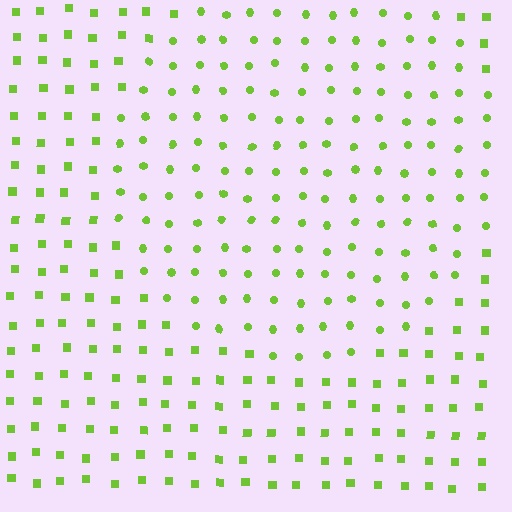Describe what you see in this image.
The image is filled with small lime elements arranged in a uniform grid. A circle-shaped region contains circles, while the surrounding area contains squares. The boundary is defined purely by the change in element shape.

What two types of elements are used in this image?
The image uses circles inside the circle region and squares outside it.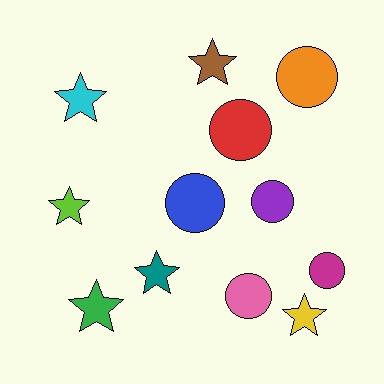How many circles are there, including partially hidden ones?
There are 6 circles.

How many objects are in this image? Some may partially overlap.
There are 12 objects.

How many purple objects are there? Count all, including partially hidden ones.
There is 1 purple object.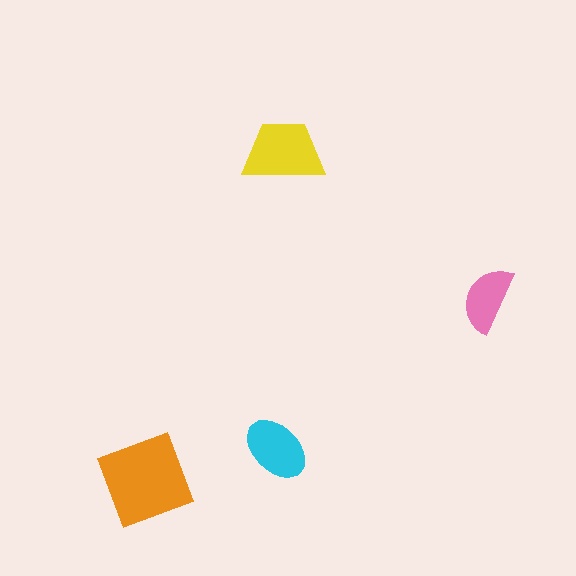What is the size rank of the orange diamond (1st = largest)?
1st.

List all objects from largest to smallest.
The orange diamond, the yellow trapezoid, the cyan ellipse, the pink semicircle.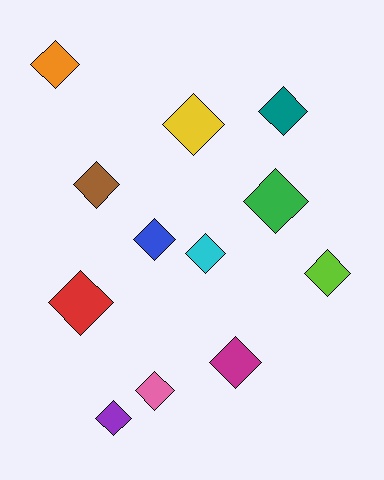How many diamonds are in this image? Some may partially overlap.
There are 12 diamonds.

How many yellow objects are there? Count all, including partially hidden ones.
There is 1 yellow object.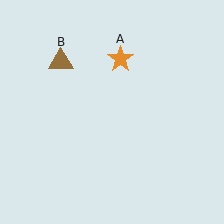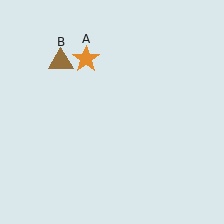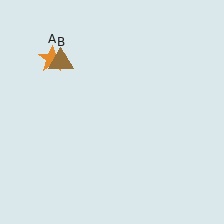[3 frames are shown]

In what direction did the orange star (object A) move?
The orange star (object A) moved left.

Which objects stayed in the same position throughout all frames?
Brown triangle (object B) remained stationary.